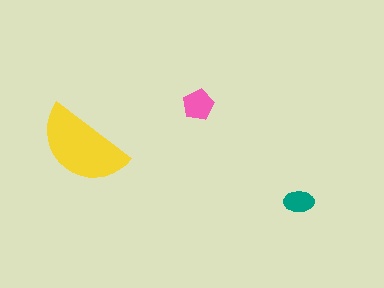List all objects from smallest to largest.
The teal ellipse, the pink pentagon, the yellow semicircle.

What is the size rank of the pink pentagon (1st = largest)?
2nd.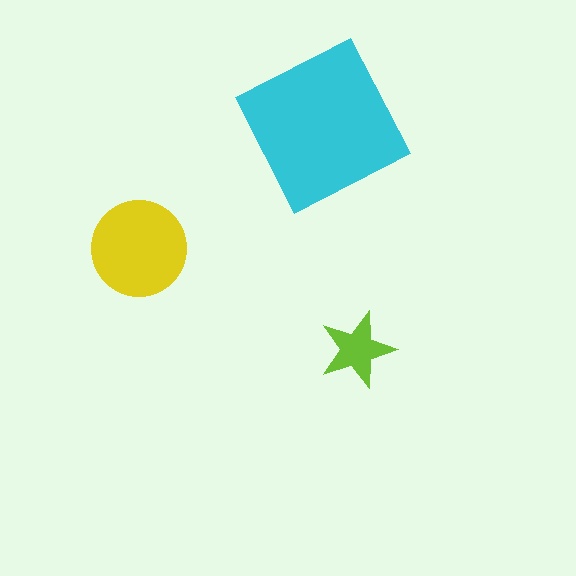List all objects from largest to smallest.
The cyan square, the yellow circle, the lime star.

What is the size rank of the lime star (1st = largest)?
3rd.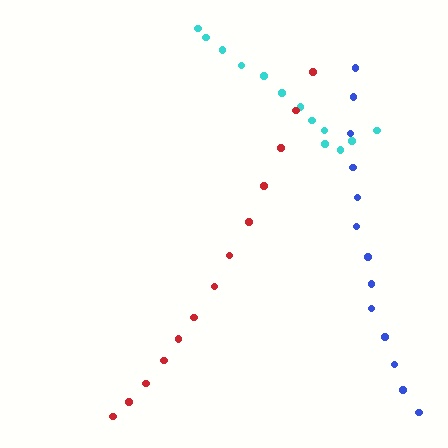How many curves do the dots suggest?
There are 3 distinct paths.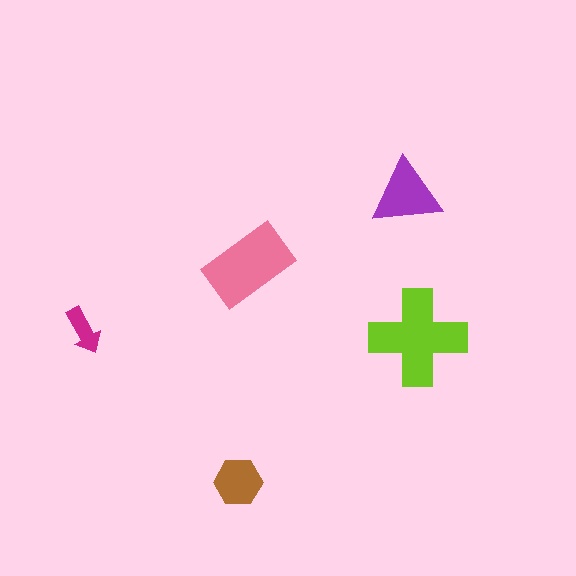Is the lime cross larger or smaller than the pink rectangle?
Larger.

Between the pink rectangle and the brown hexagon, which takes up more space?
The pink rectangle.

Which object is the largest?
The lime cross.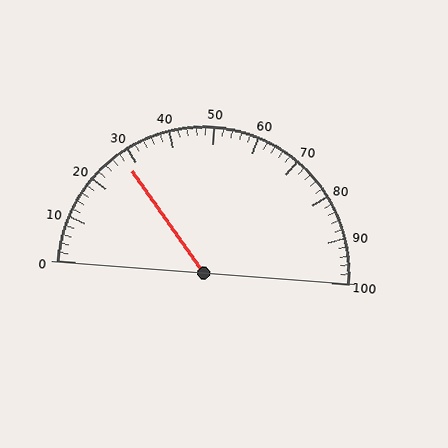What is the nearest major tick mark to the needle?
The nearest major tick mark is 30.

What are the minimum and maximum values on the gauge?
The gauge ranges from 0 to 100.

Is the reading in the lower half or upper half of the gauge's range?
The reading is in the lower half of the range (0 to 100).